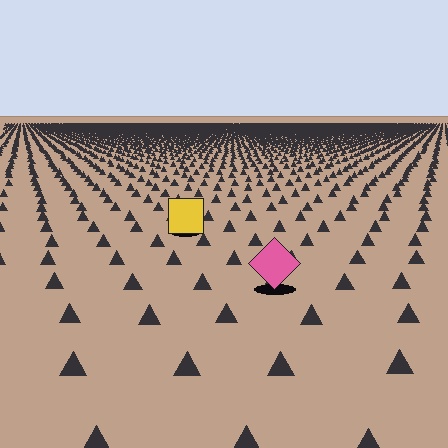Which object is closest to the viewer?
The pink diamond is closest. The texture marks near it are larger and more spread out.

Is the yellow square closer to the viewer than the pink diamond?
No. The pink diamond is closer — you can tell from the texture gradient: the ground texture is coarser near it.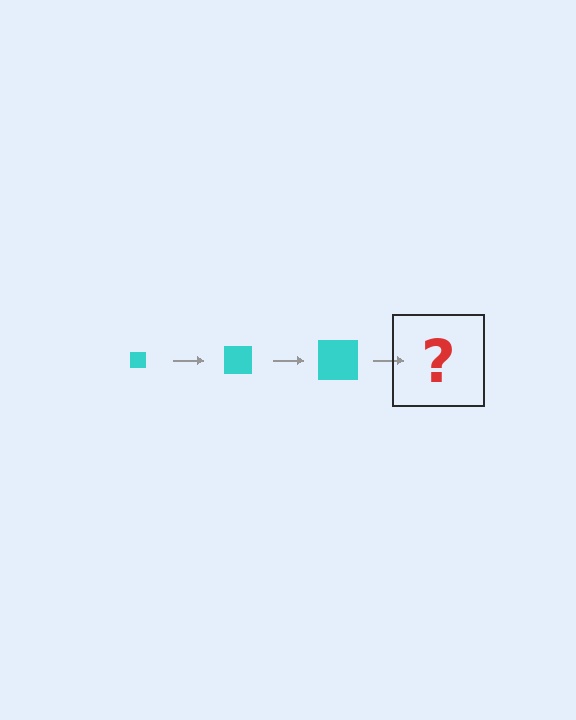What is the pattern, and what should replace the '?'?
The pattern is that the square gets progressively larger each step. The '?' should be a cyan square, larger than the previous one.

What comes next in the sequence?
The next element should be a cyan square, larger than the previous one.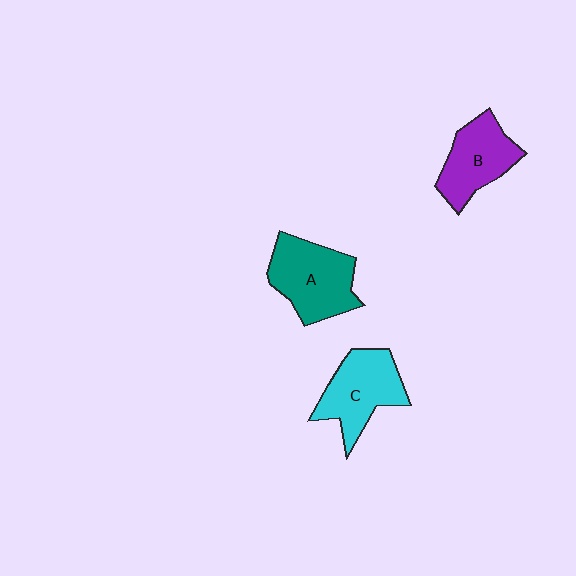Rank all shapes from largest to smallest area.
From largest to smallest: A (teal), C (cyan), B (purple).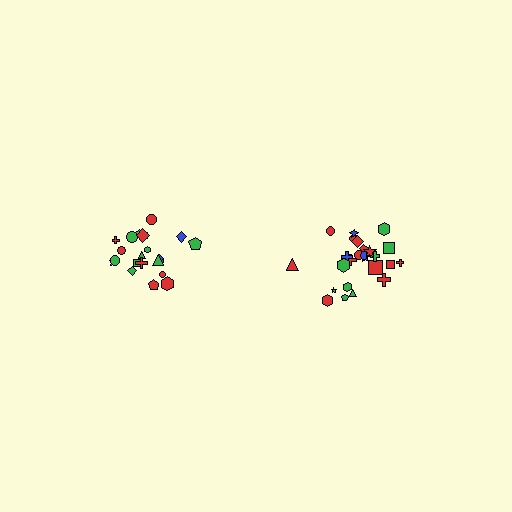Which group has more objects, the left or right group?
The right group.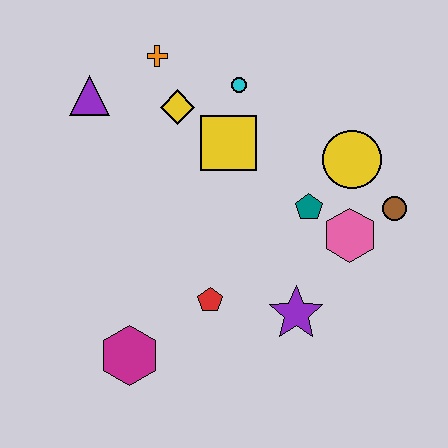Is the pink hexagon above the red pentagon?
Yes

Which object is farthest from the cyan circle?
The magenta hexagon is farthest from the cyan circle.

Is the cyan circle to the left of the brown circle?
Yes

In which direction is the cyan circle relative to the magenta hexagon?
The cyan circle is above the magenta hexagon.